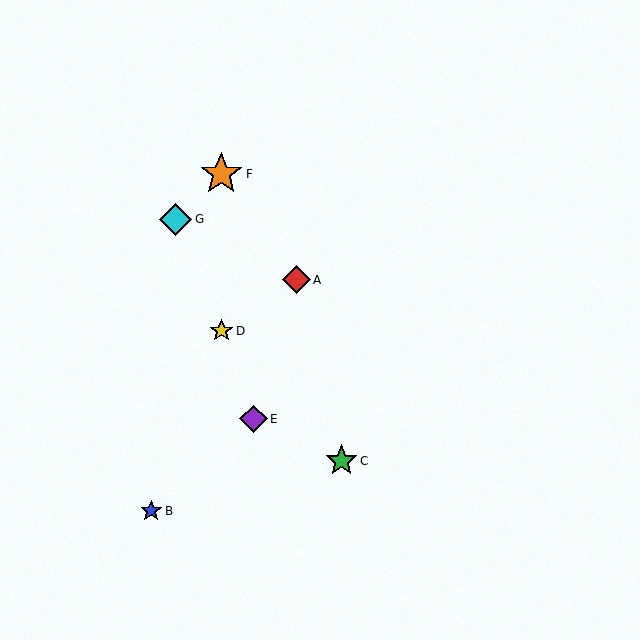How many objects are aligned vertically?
2 objects (D, F) are aligned vertically.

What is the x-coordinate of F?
Object F is at x≈221.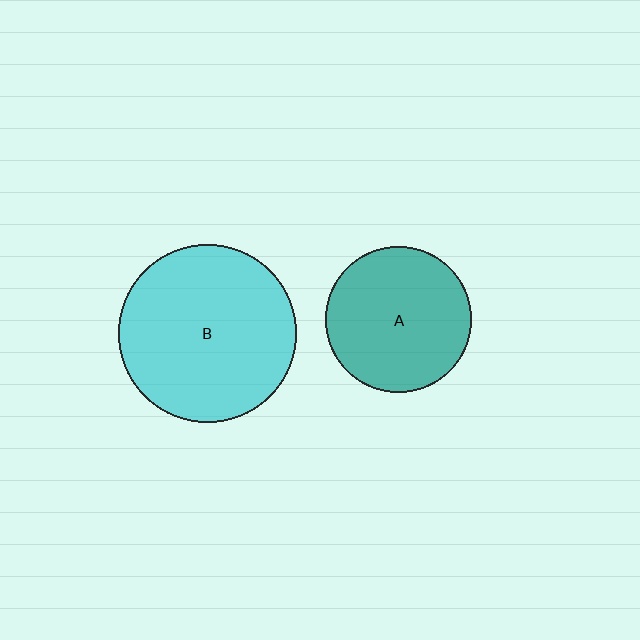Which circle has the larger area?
Circle B (cyan).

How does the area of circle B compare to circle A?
Approximately 1.5 times.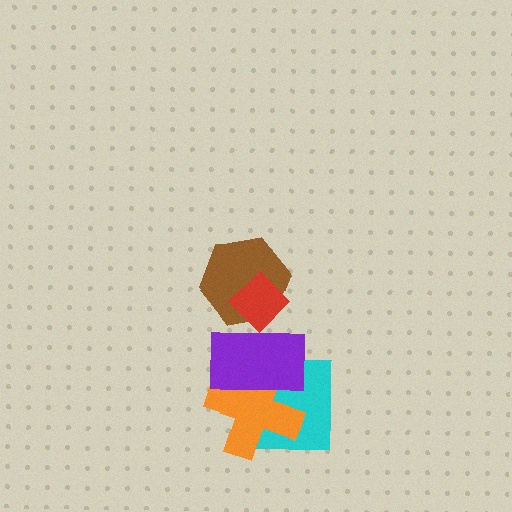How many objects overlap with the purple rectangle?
4 objects overlap with the purple rectangle.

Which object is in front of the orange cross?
The purple rectangle is in front of the orange cross.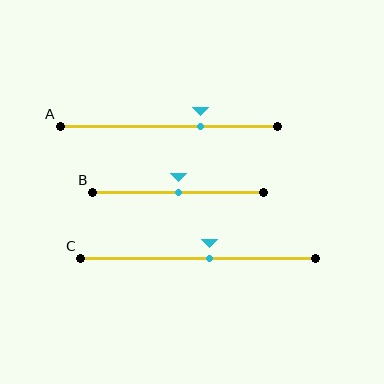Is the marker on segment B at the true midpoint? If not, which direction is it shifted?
Yes, the marker on segment B is at the true midpoint.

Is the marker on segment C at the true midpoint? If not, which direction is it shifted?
No, the marker on segment C is shifted to the right by about 5% of the segment length.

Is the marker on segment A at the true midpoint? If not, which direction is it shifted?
No, the marker on segment A is shifted to the right by about 15% of the segment length.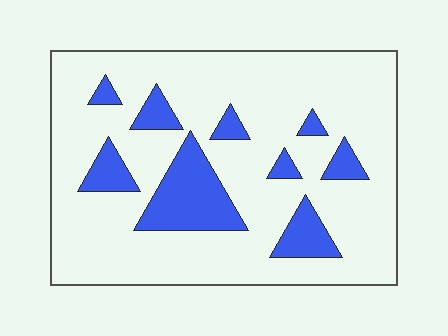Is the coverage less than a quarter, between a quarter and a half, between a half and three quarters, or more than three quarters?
Less than a quarter.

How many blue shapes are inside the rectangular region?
9.